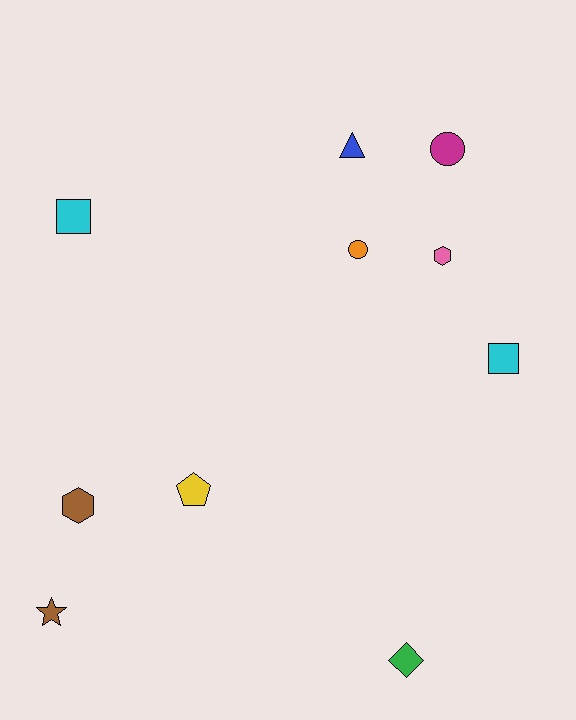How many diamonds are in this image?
There is 1 diamond.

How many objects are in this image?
There are 10 objects.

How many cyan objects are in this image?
There are 2 cyan objects.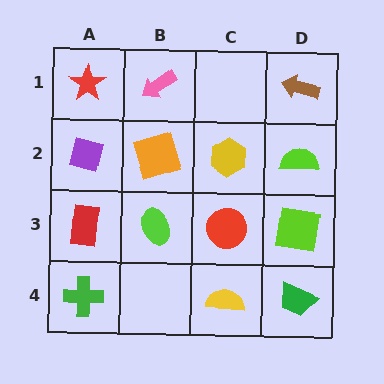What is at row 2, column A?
A purple square.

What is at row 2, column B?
An orange square.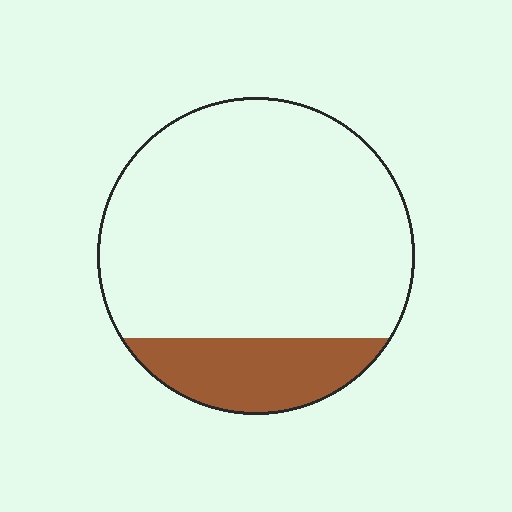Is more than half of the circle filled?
No.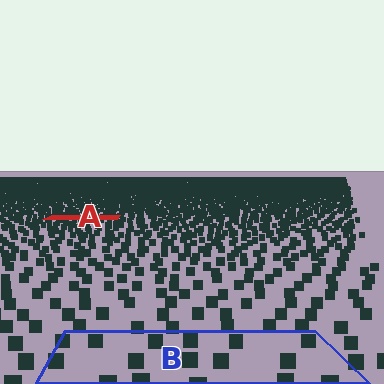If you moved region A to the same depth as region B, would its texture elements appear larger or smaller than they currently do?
They would appear larger. At a closer depth, the same texture elements are projected at a bigger on-screen size.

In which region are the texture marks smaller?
The texture marks are smaller in region A, because it is farther away.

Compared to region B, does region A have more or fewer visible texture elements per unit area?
Region A has more texture elements per unit area — they are packed more densely because it is farther away.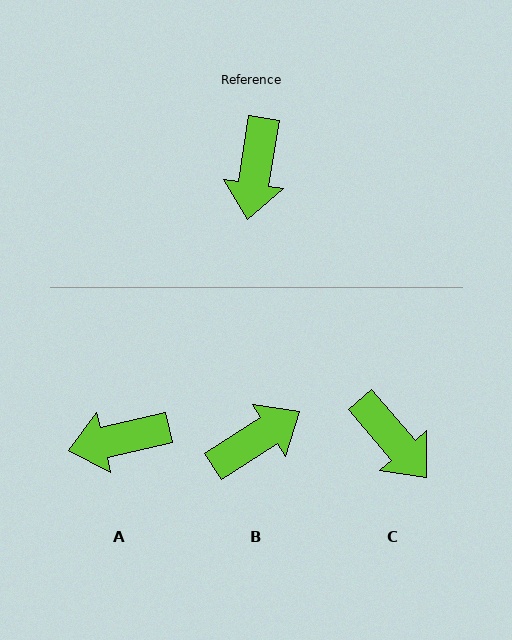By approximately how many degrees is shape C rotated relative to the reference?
Approximately 50 degrees counter-clockwise.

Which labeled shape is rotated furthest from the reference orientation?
B, about 132 degrees away.